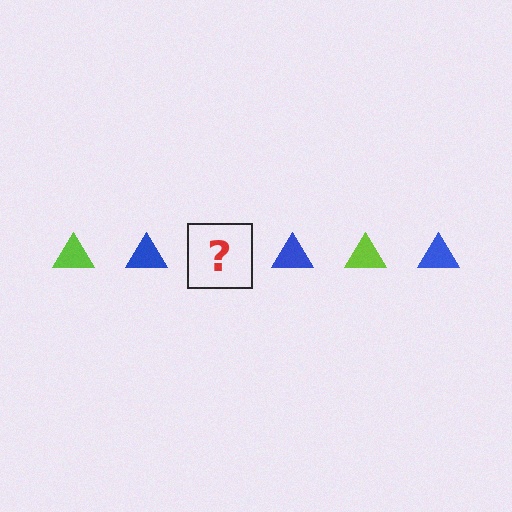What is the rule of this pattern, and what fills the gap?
The rule is that the pattern cycles through lime, blue triangles. The gap should be filled with a lime triangle.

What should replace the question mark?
The question mark should be replaced with a lime triangle.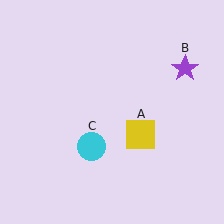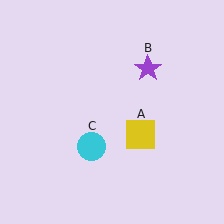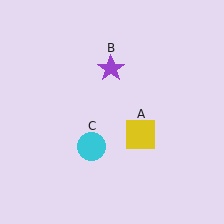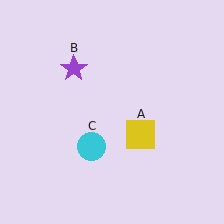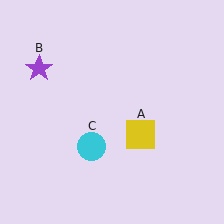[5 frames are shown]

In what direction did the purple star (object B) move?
The purple star (object B) moved left.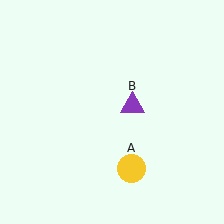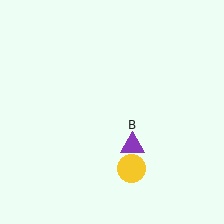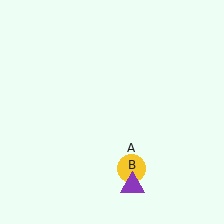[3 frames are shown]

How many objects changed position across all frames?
1 object changed position: purple triangle (object B).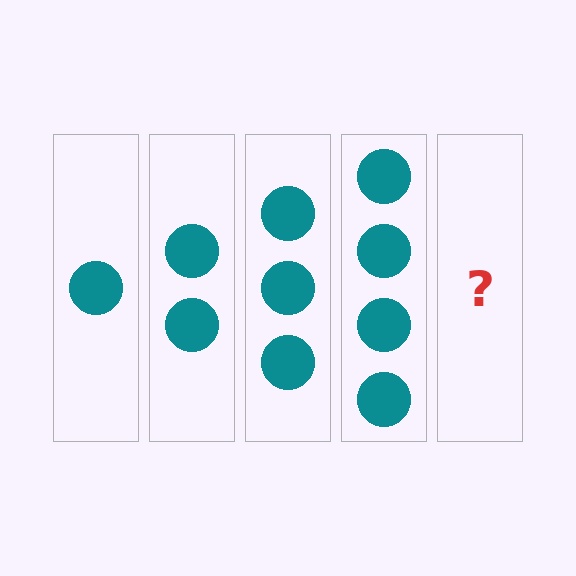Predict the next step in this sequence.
The next step is 5 circles.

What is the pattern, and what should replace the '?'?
The pattern is that each step adds one more circle. The '?' should be 5 circles.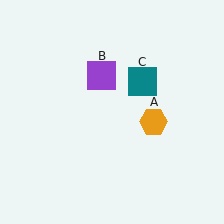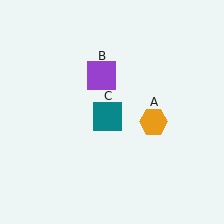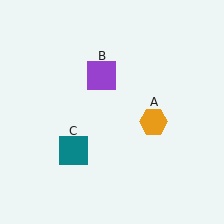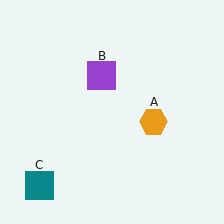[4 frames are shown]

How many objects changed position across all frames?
1 object changed position: teal square (object C).